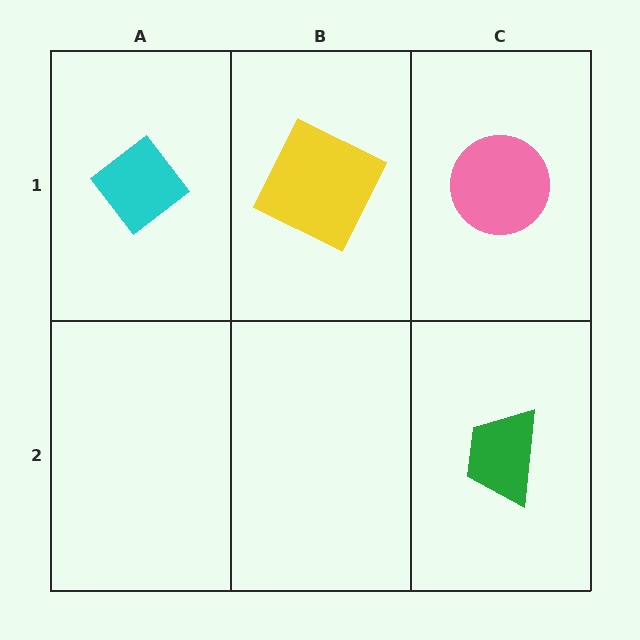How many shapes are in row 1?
3 shapes.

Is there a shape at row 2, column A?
No, that cell is empty.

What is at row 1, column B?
A yellow square.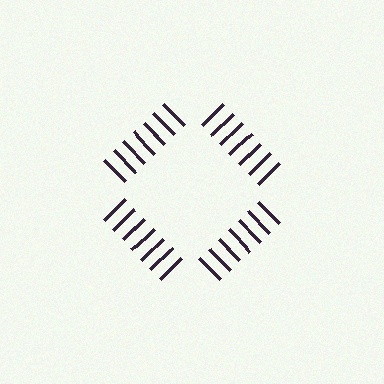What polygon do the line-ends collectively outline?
An illusory square — the line segments terminate on its edges but no continuous stroke is drawn.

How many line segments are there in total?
28 — 7 along each of the 4 edges.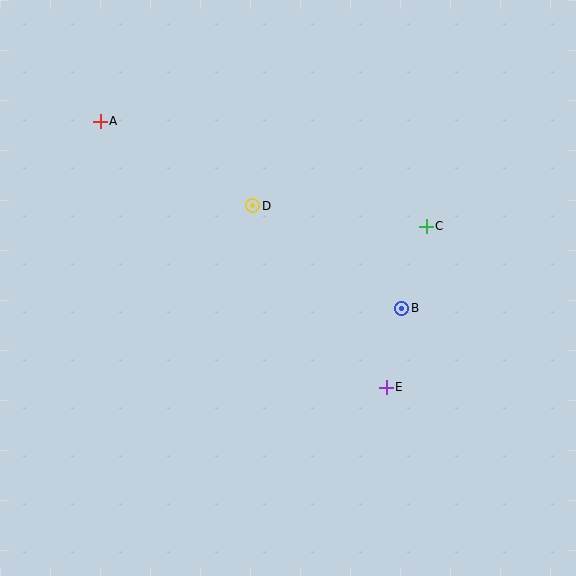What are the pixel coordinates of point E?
Point E is at (386, 387).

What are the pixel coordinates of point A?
Point A is at (100, 121).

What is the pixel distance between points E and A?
The distance between E and A is 391 pixels.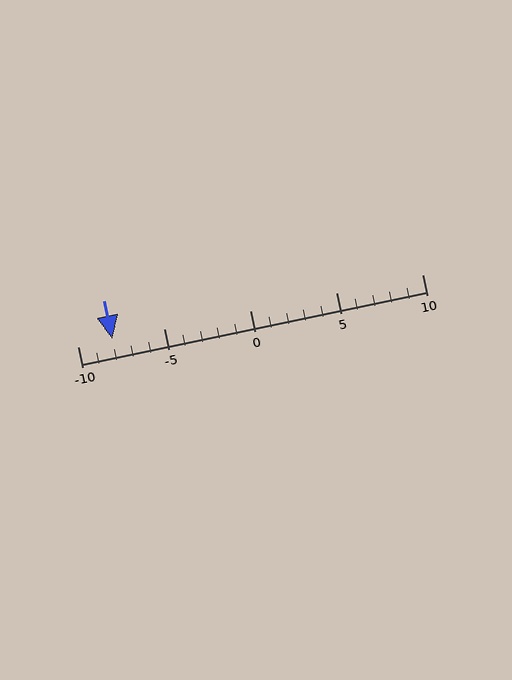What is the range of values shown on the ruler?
The ruler shows values from -10 to 10.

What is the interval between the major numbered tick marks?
The major tick marks are spaced 5 units apart.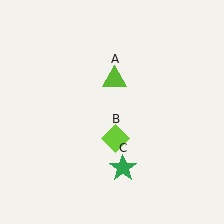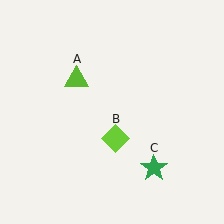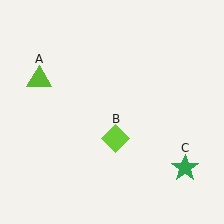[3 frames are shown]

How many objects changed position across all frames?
2 objects changed position: lime triangle (object A), green star (object C).